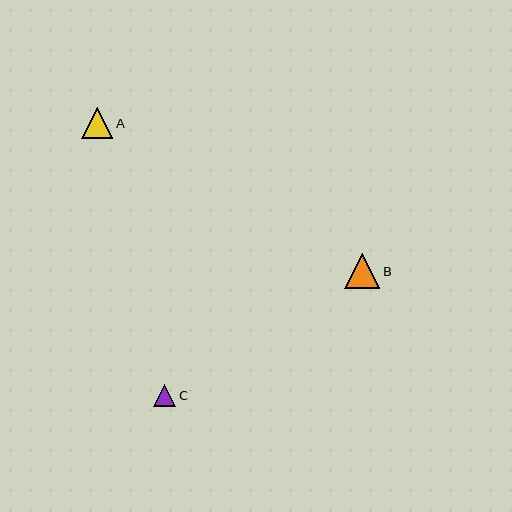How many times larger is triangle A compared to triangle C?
Triangle A is approximately 1.4 times the size of triangle C.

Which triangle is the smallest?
Triangle C is the smallest with a size of approximately 22 pixels.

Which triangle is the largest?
Triangle B is the largest with a size of approximately 35 pixels.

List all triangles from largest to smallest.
From largest to smallest: B, A, C.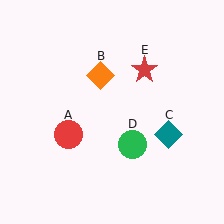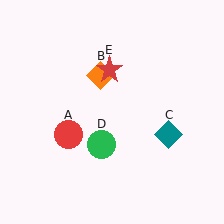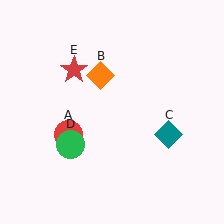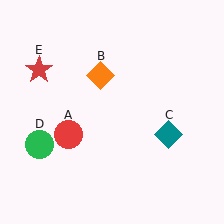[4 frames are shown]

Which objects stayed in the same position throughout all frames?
Red circle (object A) and orange diamond (object B) and teal diamond (object C) remained stationary.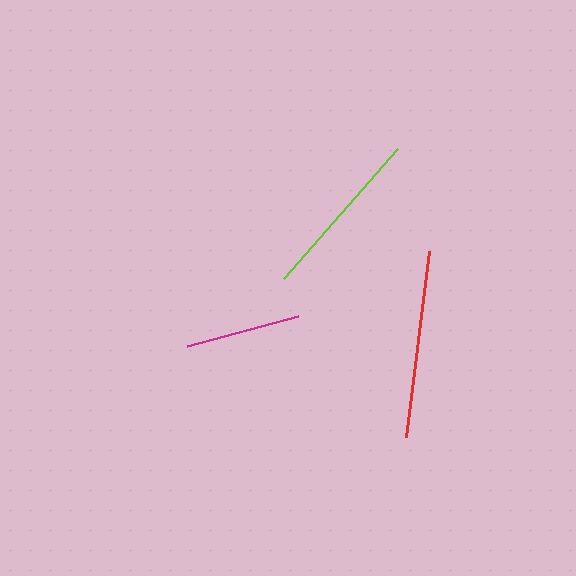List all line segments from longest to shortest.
From longest to shortest: red, lime, magenta.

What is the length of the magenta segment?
The magenta segment is approximately 115 pixels long.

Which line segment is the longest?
The red line is the longest at approximately 188 pixels.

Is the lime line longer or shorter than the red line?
The red line is longer than the lime line.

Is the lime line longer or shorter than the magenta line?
The lime line is longer than the magenta line.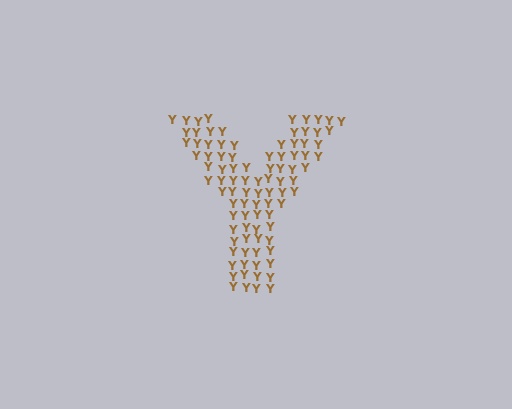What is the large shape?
The large shape is the letter Y.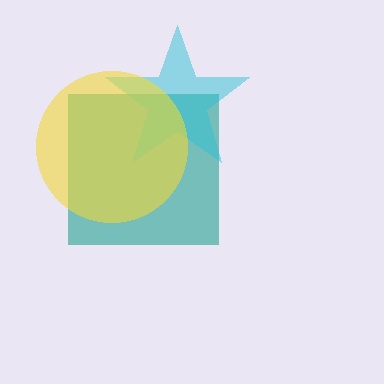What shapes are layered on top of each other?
The layered shapes are: a teal square, a cyan star, a yellow circle.